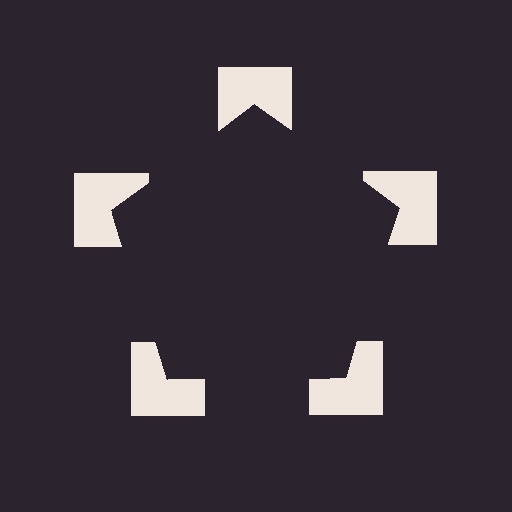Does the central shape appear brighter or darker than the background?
It typically appears slightly darker than the background, even though no actual brightness change is drawn.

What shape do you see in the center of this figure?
An illusory pentagon — its edges are inferred from the aligned wedge cuts in the notched squares, not physically drawn.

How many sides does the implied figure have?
5 sides.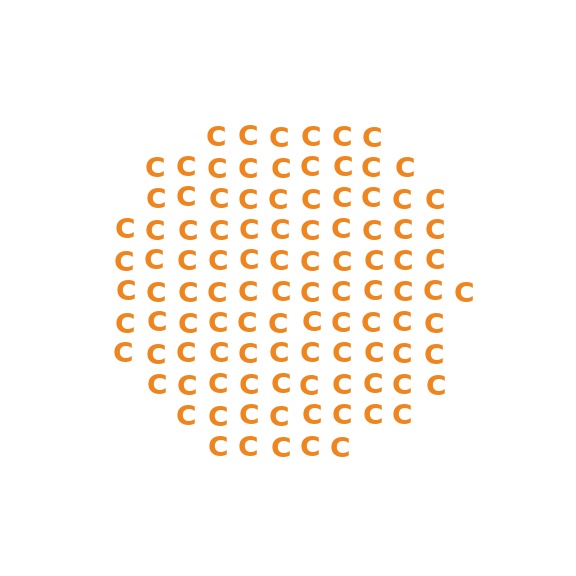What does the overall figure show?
The overall figure shows a circle.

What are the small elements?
The small elements are letter C's.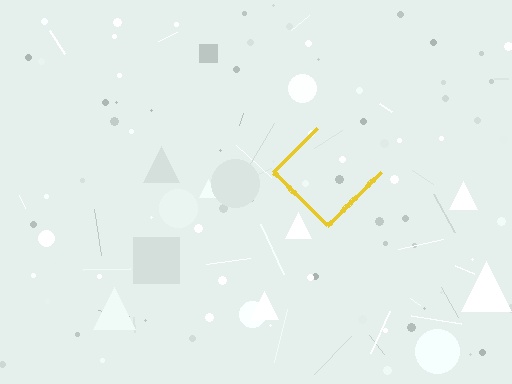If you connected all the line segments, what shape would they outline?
They would outline a diamond.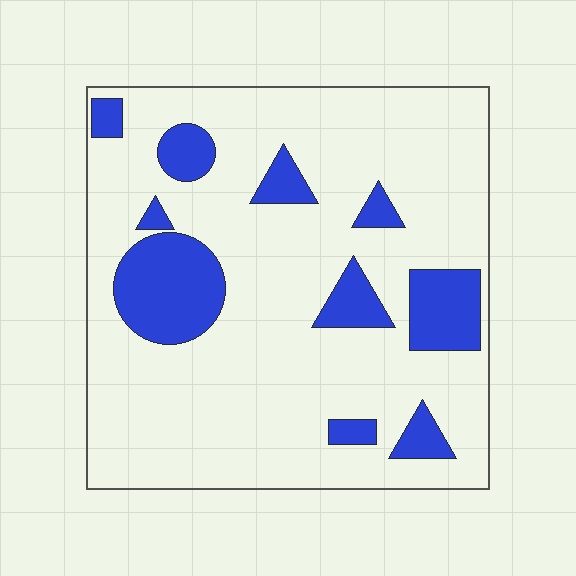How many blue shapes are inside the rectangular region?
10.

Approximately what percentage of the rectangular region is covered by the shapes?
Approximately 20%.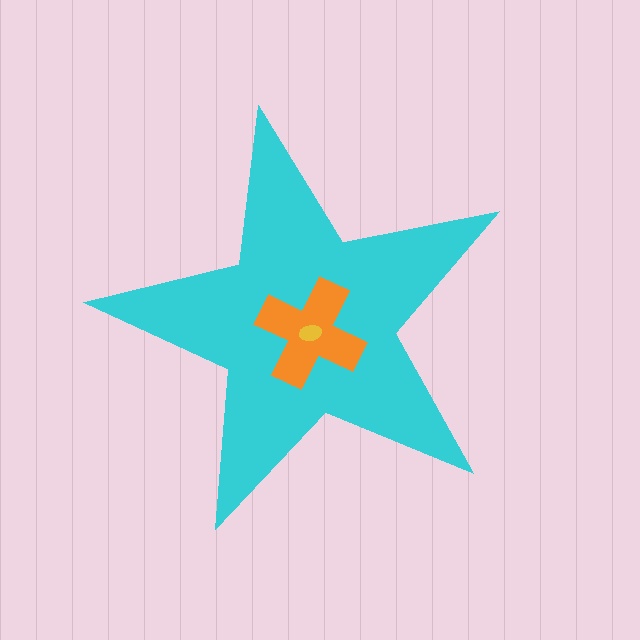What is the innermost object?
The yellow ellipse.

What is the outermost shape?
The cyan star.